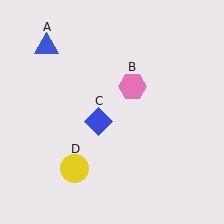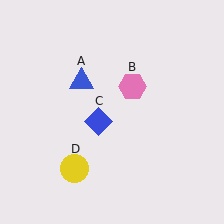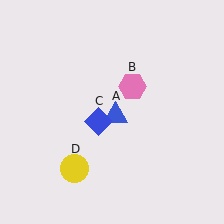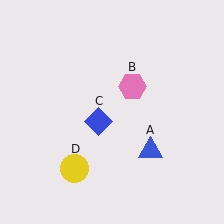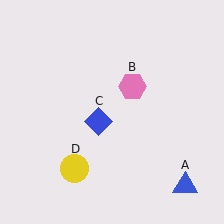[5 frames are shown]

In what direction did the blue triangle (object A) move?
The blue triangle (object A) moved down and to the right.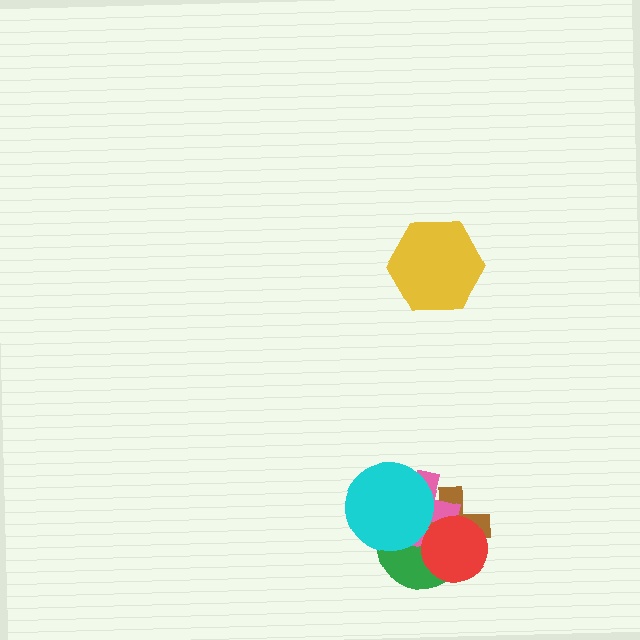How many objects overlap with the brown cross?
4 objects overlap with the brown cross.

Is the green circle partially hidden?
Yes, it is partially covered by another shape.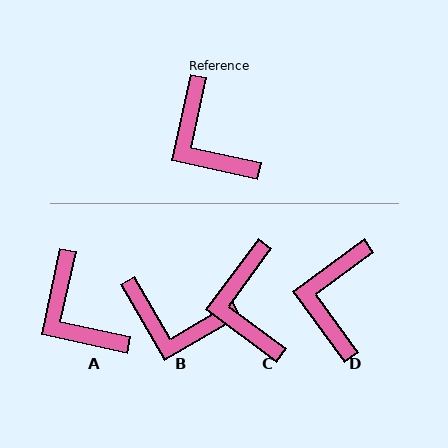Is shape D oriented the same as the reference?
No, it is off by about 42 degrees.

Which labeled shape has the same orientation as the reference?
A.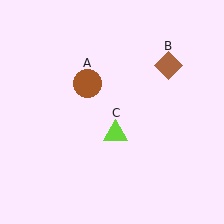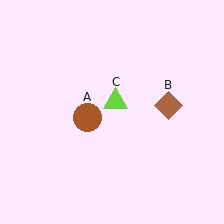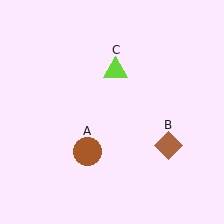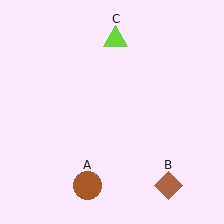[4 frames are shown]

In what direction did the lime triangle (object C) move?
The lime triangle (object C) moved up.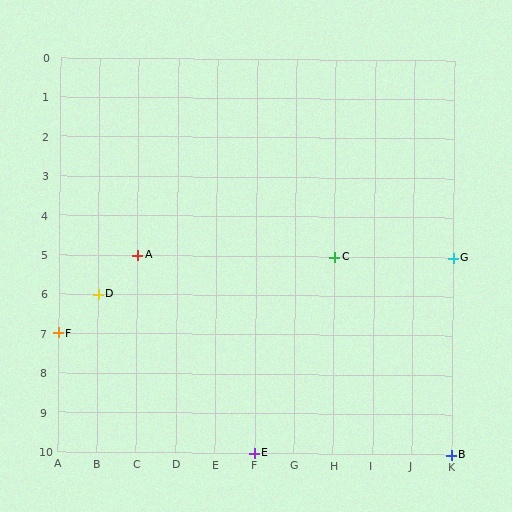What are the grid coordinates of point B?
Point B is at grid coordinates (K, 10).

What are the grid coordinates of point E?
Point E is at grid coordinates (F, 10).